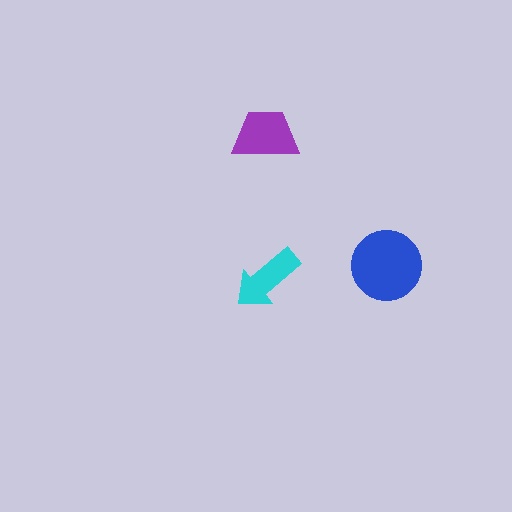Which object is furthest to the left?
The purple trapezoid is leftmost.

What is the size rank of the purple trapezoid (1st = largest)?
2nd.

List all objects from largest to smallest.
The blue circle, the purple trapezoid, the cyan arrow.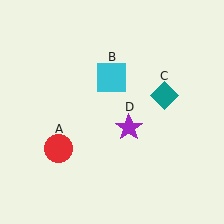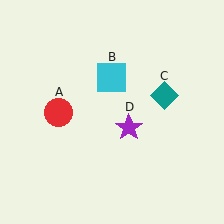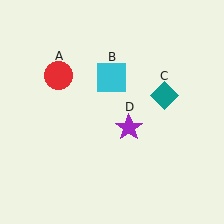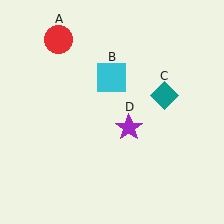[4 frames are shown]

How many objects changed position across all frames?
1 object changed position: red circle (object A).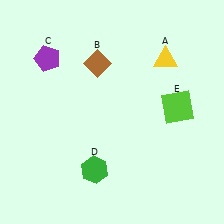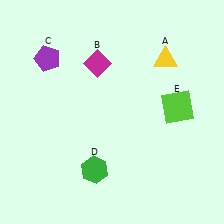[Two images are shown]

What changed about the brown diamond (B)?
In Image 1, B is brown. In Image 2, it changed to magenta.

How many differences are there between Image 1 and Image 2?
There is 1 difference between the two images.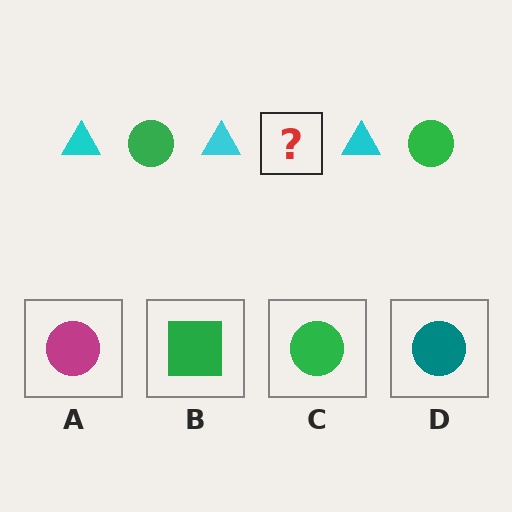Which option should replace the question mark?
Option C.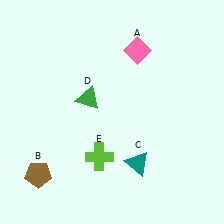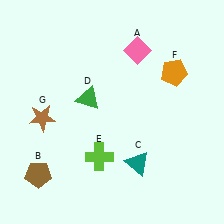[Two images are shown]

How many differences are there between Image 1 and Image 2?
There are 2 differences between the two images.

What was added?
An orange pentagon (F), a brown star (G) were added in Image 2.